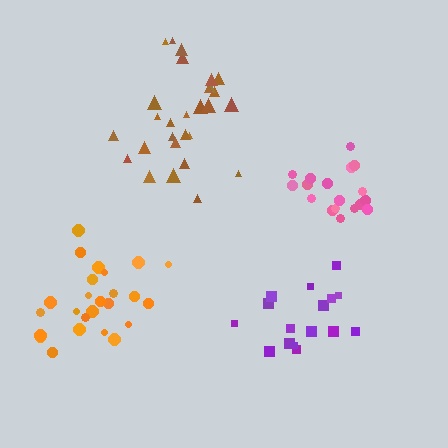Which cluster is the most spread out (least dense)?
Brown.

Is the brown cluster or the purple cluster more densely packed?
Purple.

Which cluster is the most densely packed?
Pink.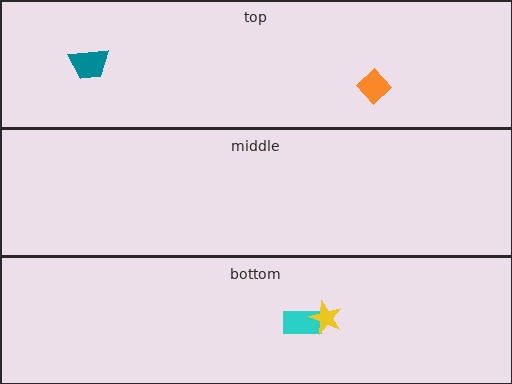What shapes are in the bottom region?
The cyan rectangle, the yellow star.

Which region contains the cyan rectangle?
The bottom region.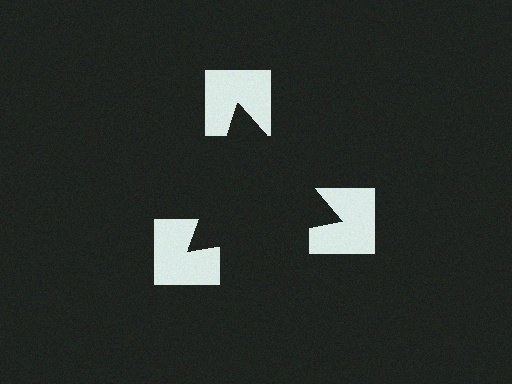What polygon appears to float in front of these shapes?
An illusory triangle — its edges are inferred from the aligned wedge cuts in the notched squares, not physically drawn.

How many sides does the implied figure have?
3 sides.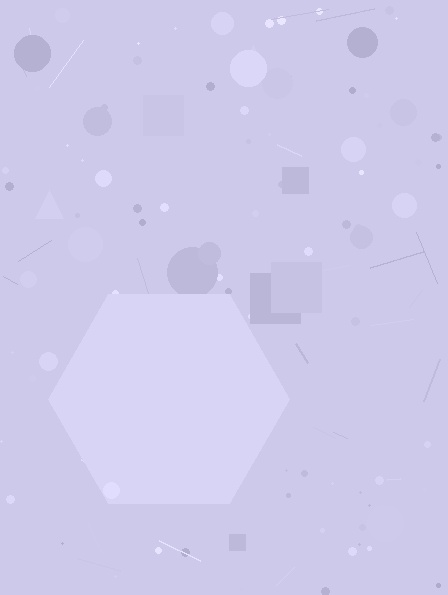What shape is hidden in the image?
A hexagon is hidden in the image.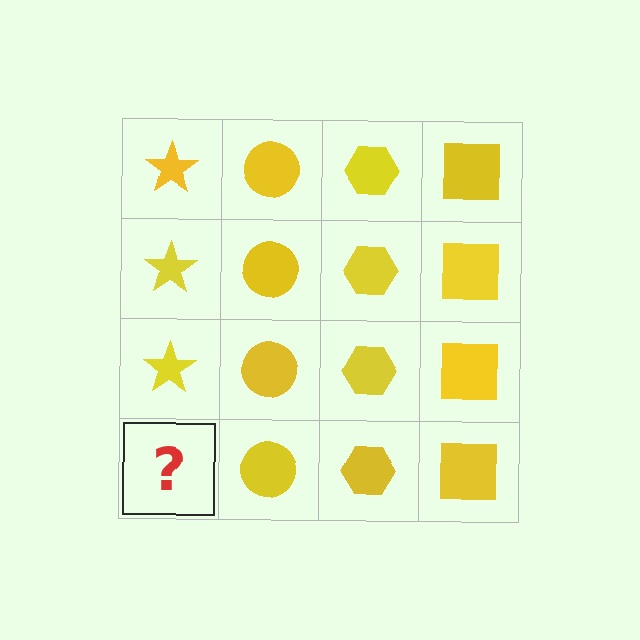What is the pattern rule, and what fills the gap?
The rule is that each column has a consistent shape. The gap should be filled with a yellow star.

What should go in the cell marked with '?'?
The missing cell should contain a yellow star.